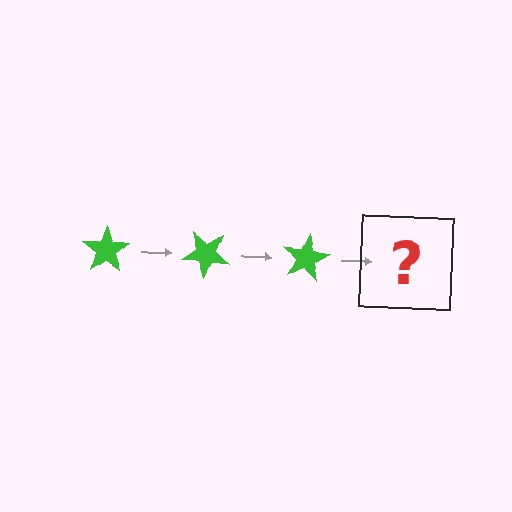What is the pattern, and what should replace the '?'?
The pattern is that the star rotates 40 degrees each step. The '?' should be a green star rotated 120 degrees.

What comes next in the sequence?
The next element should be a green star rotated 120 degrees.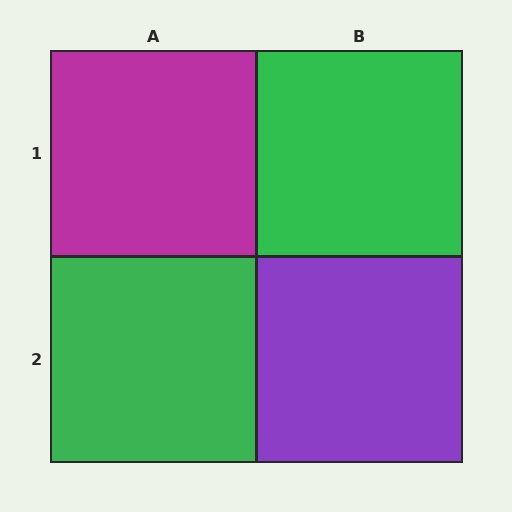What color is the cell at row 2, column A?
Green.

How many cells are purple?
1 cell is purple.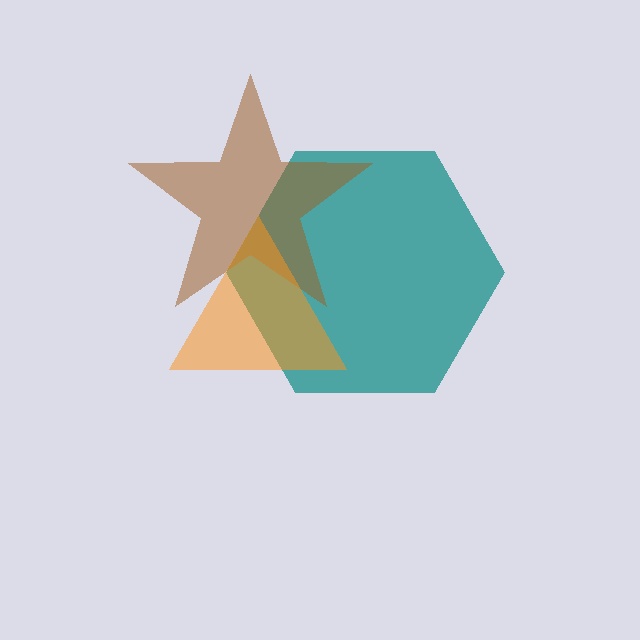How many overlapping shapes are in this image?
There are 3 overlapping shapes in the image.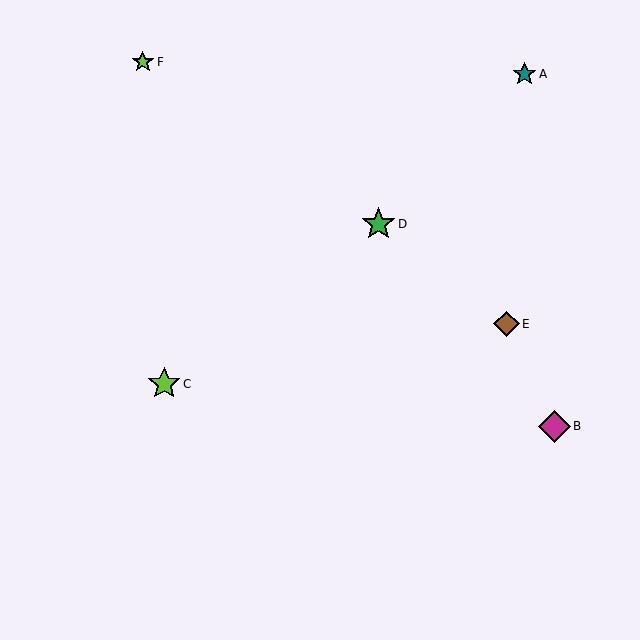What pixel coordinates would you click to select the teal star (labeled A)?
Click at (524, 74) to select the teal star A.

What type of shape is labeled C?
Shape C is a lime star.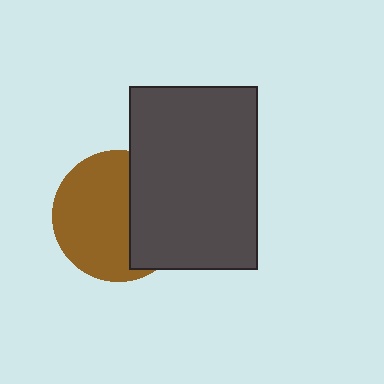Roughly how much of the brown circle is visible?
About half of it is visible (roughly 62%).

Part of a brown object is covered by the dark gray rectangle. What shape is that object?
It is a circle.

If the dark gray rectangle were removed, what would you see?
You would see the complete brown circle.